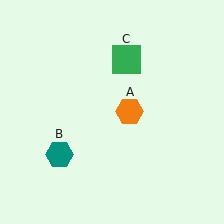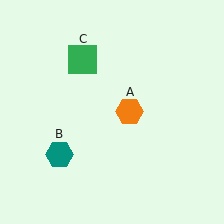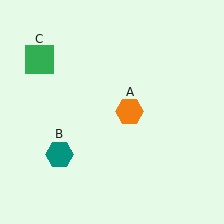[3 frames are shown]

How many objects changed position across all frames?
1 object changed position: green square (object C).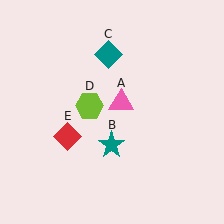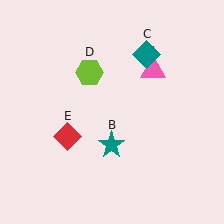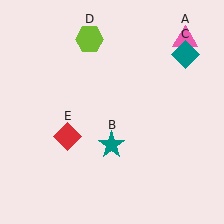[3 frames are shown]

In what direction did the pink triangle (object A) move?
The pink triangle (object A) moved up and to the right.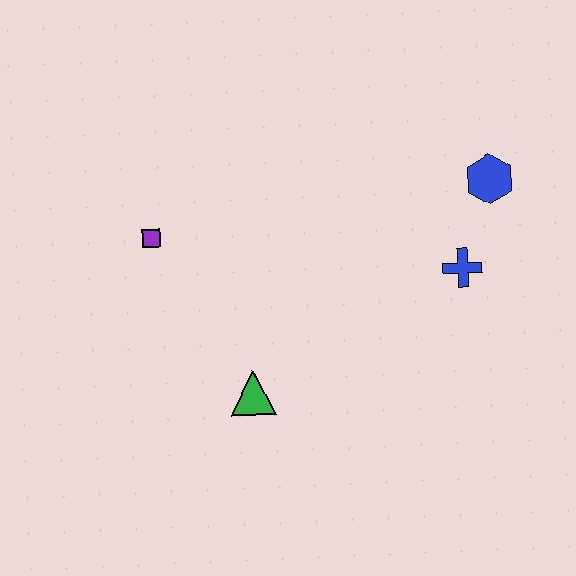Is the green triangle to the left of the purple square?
No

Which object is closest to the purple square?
The green triangle is closest to the purple square.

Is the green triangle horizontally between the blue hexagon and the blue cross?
No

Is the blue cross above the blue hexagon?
No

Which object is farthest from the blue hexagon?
The purple square is farthest from the blue hexagon.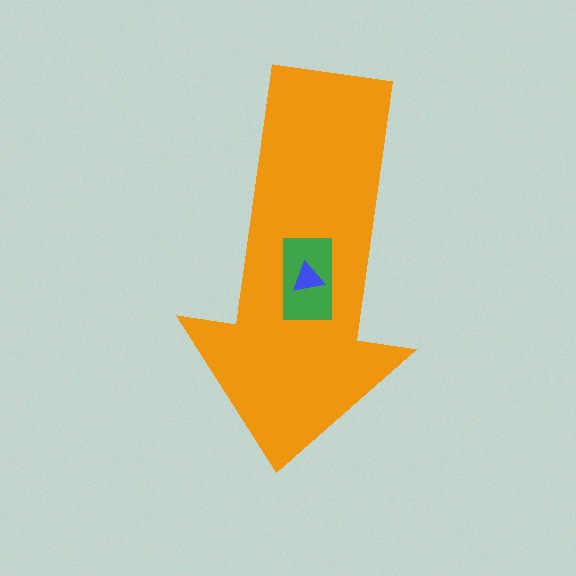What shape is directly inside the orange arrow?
The green rectangle.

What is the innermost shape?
The blue triangle.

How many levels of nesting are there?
3.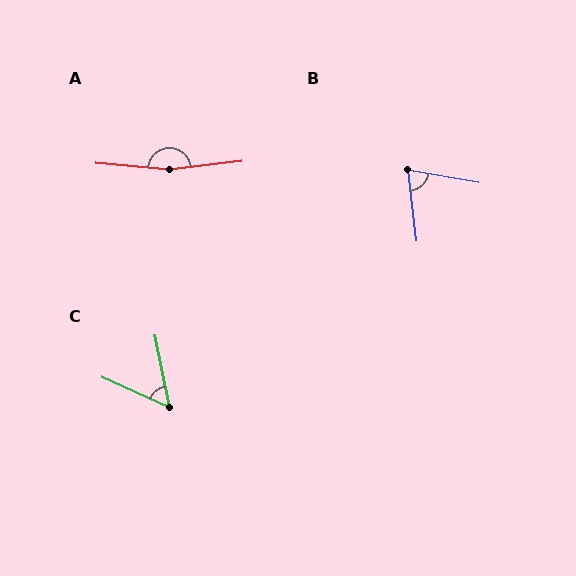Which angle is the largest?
A, at approximately 168 degrees.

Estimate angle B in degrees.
Approximately 73 degrees.